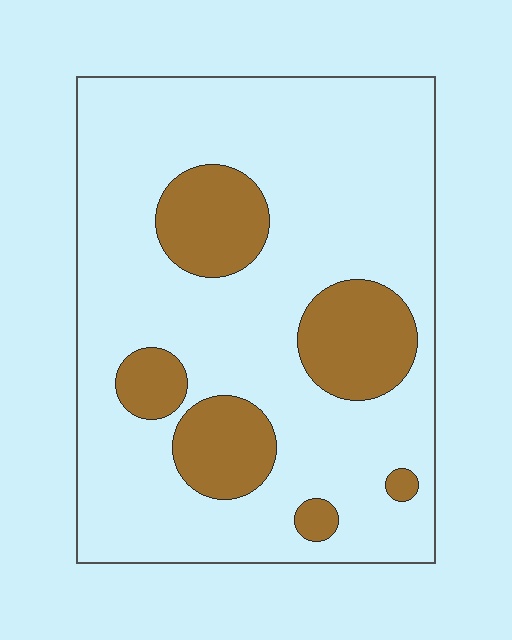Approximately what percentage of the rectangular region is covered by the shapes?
Approximately 20%.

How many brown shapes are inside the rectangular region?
6.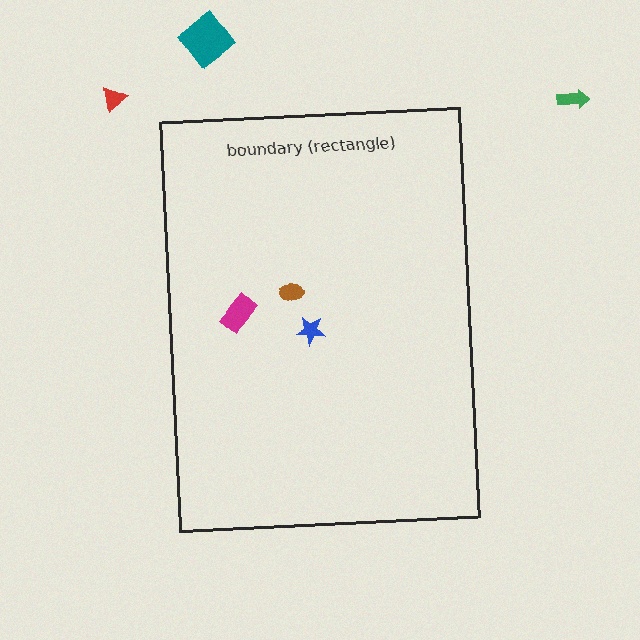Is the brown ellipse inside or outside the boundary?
Inside.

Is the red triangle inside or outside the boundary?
Outside.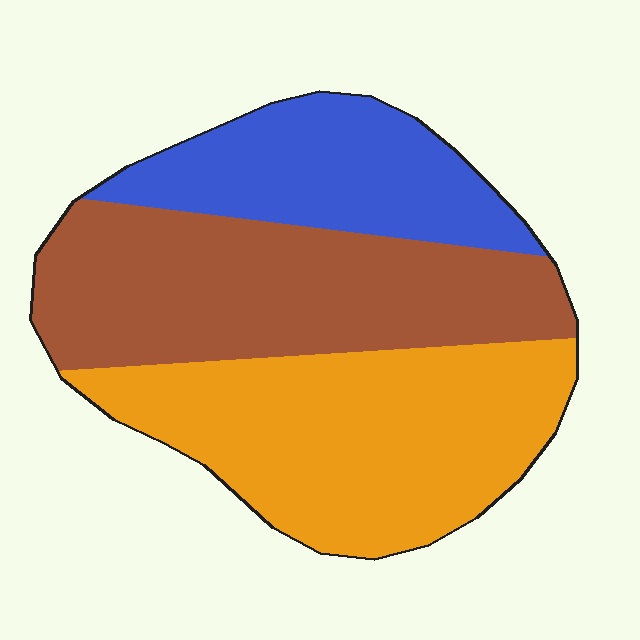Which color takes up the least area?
Blue, at roughly 25%.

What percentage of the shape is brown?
Brown covers 38% of the shape.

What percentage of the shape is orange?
Orange covers about 40% of the shape.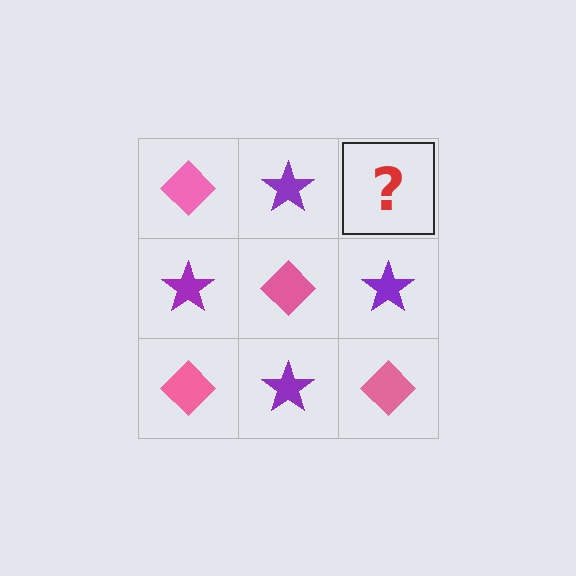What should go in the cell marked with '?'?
The missing cell should contain a pink diamond.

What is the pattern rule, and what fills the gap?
The rule is that it alternates pink diamond and purple star in a checkerboard pattern. The gap should be filled with a pink diamond.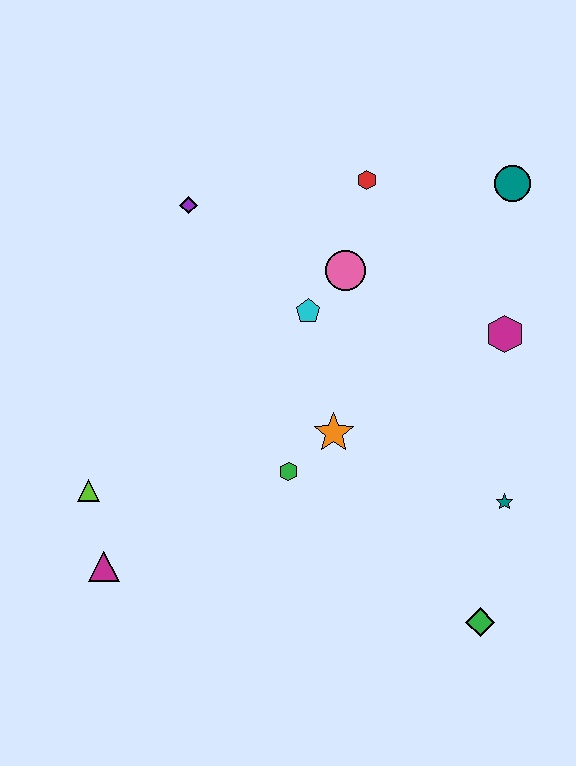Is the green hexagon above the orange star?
No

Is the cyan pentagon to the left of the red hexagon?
Yes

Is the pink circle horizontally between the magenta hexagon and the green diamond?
No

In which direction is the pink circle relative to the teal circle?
The pink circle is to the left of the teal circle.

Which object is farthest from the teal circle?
The magenta triangle is farthest from the teal circle.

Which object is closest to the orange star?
The green hexagon is closest to the orange star.